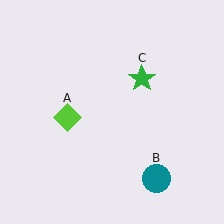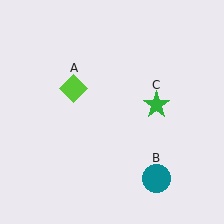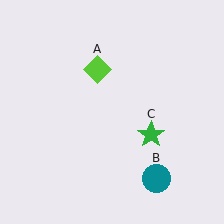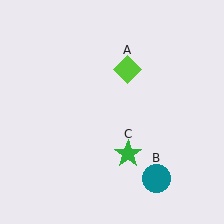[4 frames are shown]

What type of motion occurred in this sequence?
The lime diamond (object A), green star (object C) rotated clockwise around the center of the scene.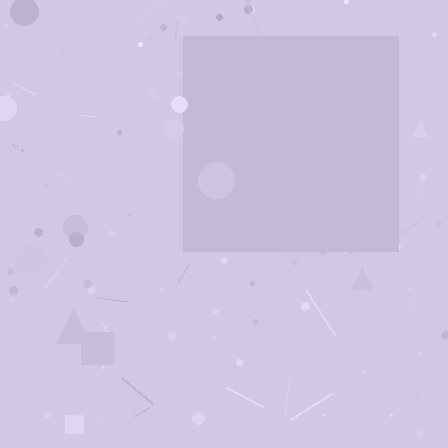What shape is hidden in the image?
A square is hidden in the image.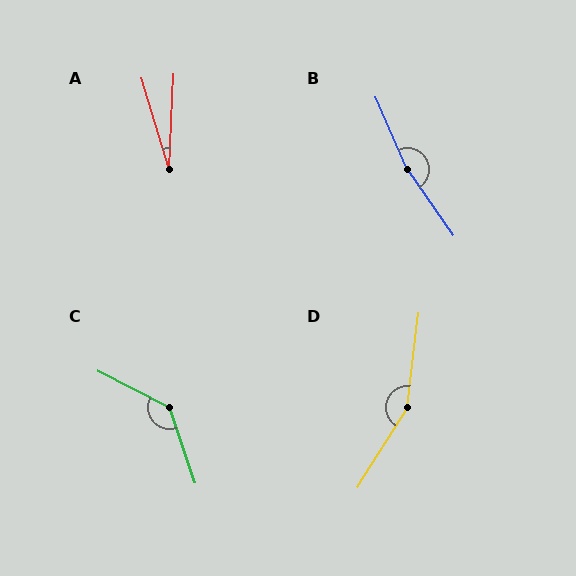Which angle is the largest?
B, at approximately 168 degrees.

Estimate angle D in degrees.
Approximately 155 degrees.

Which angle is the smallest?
A, at approximately 19 degrees.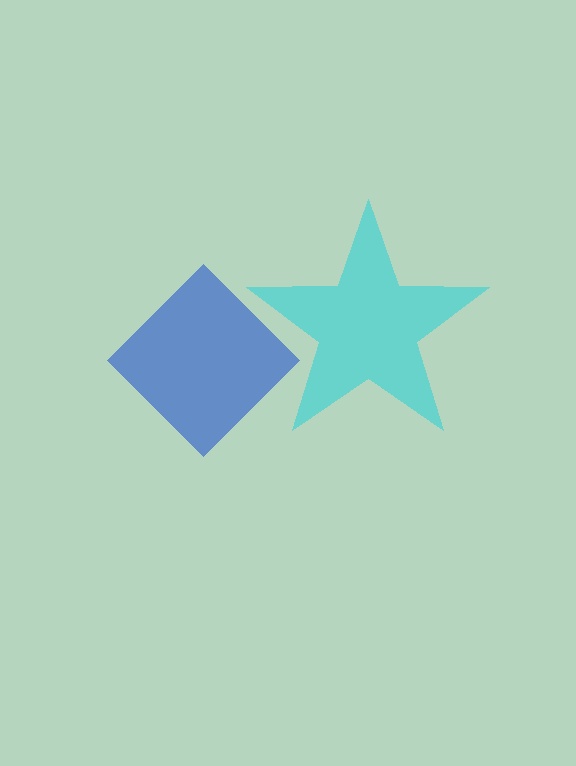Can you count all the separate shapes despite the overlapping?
Yes, there are 2 separate shapes.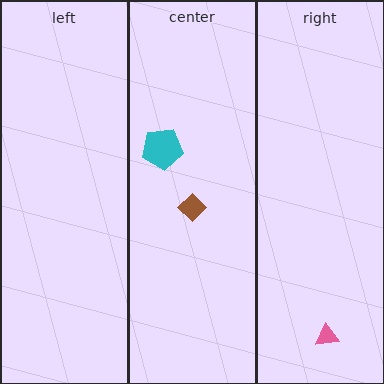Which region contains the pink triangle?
The right region.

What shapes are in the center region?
The cyan pentagon, the brown diamond.